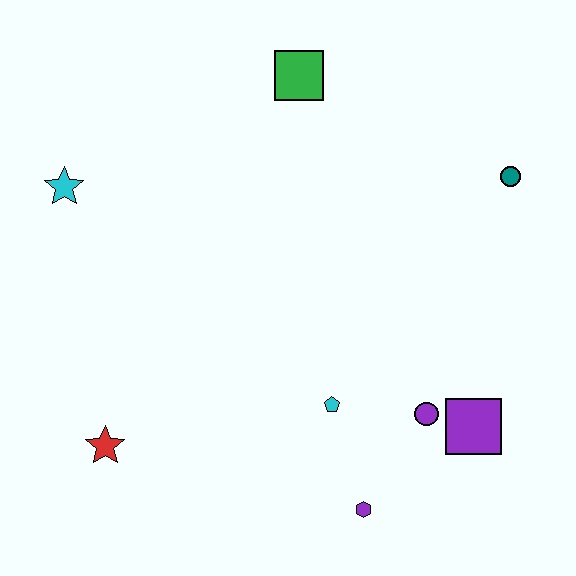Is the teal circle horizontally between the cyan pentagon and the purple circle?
No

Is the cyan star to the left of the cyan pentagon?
Yes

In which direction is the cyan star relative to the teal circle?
The cyan star is to the left of the teal circle.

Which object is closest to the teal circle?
The green square is closest to the teal circle.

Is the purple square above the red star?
Yes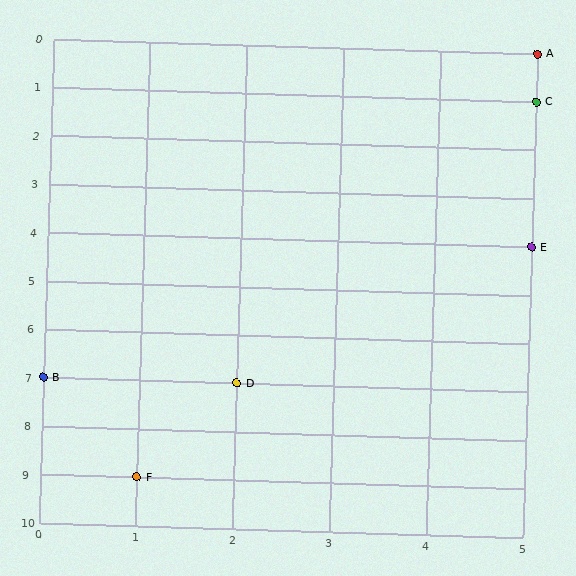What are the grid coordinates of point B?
Point B is at grid coordinates (0, 7).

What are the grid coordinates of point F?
Point F is at grid coordinates (1, 9).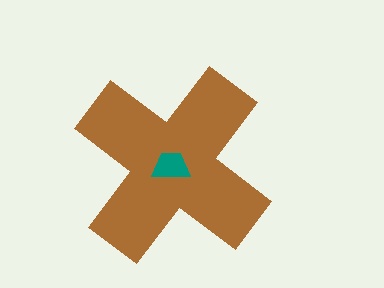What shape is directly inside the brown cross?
The teal trapezoid.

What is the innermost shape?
The teal trapezoid.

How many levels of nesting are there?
2.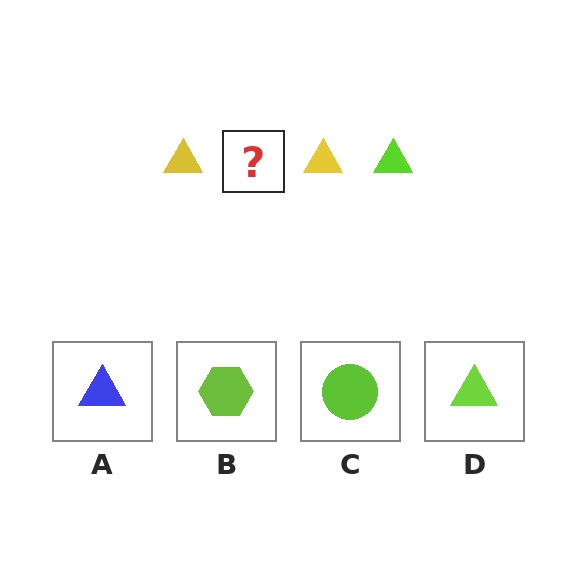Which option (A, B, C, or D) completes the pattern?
D.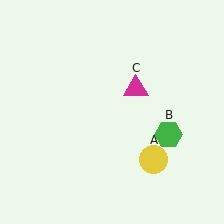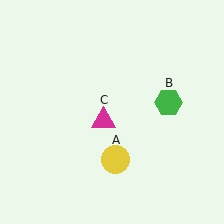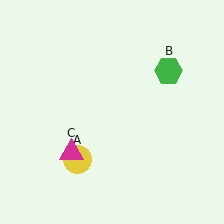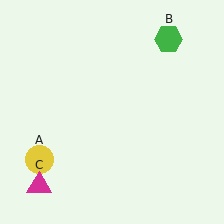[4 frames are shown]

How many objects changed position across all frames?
3 objects changed position: yellow circle (object A), green hexagon (object B), magenta triangle (object C).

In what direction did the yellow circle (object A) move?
The yellow circle (object A) moved left.